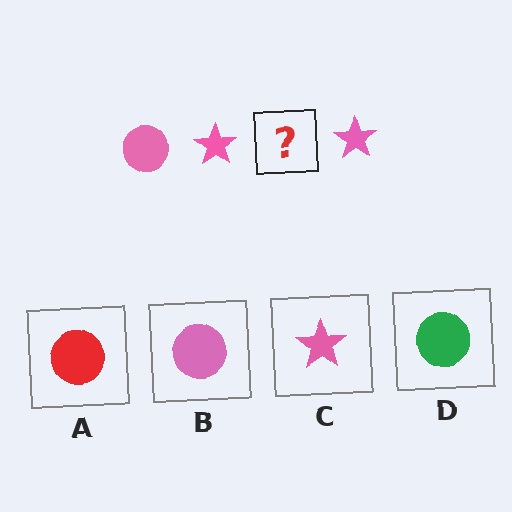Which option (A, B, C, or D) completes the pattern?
B.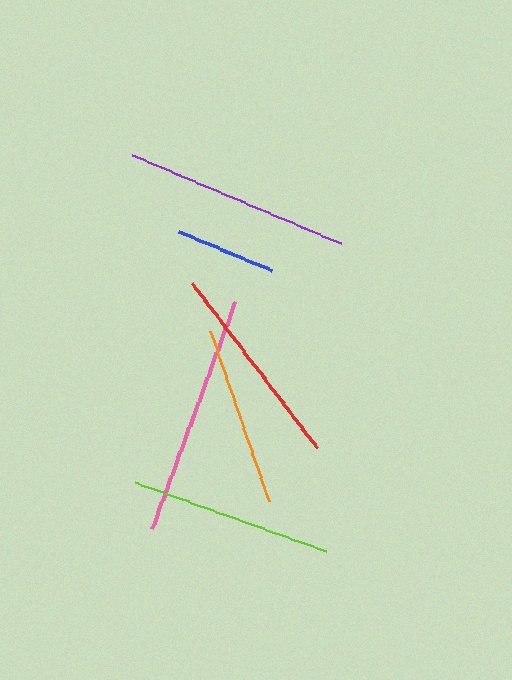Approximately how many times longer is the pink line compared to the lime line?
The pink line is approximately 1.2 times the length of the lime line.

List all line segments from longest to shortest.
From longest to shortest: pink, purple, red, lime, orange, blue.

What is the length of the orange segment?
The orange segment is approximately 179 pixels long.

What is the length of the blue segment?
The blue segment is approximately 99 pixels long.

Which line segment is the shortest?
The blue line is the shortest at approximately 99 pixels.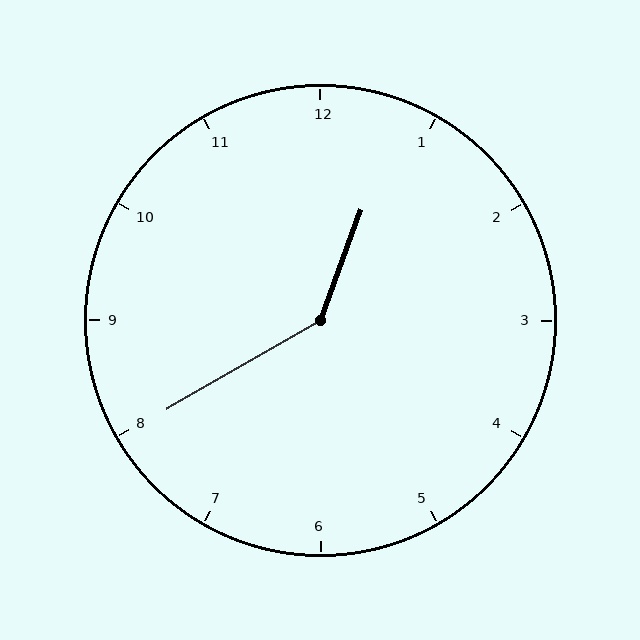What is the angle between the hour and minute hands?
Approximately 140 degrees.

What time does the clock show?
12:40.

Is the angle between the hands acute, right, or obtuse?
It is obtuse.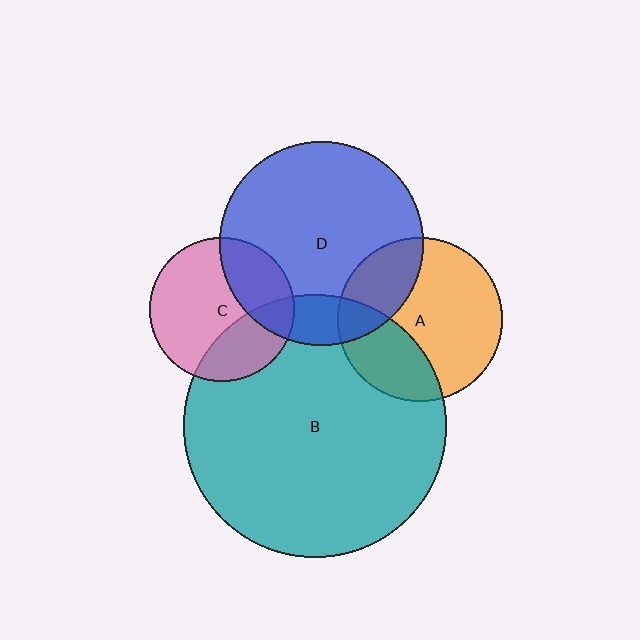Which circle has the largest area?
Circle B (teal).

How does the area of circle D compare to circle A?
Approximately 1.5 times.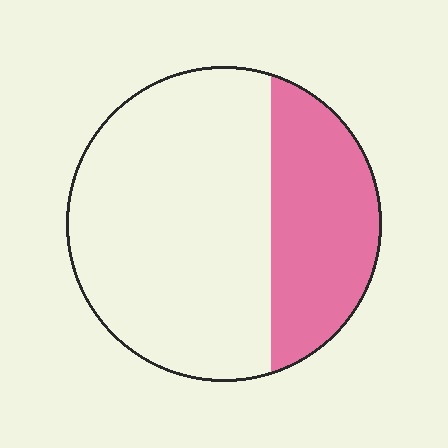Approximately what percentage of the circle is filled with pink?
Approximately 30%.